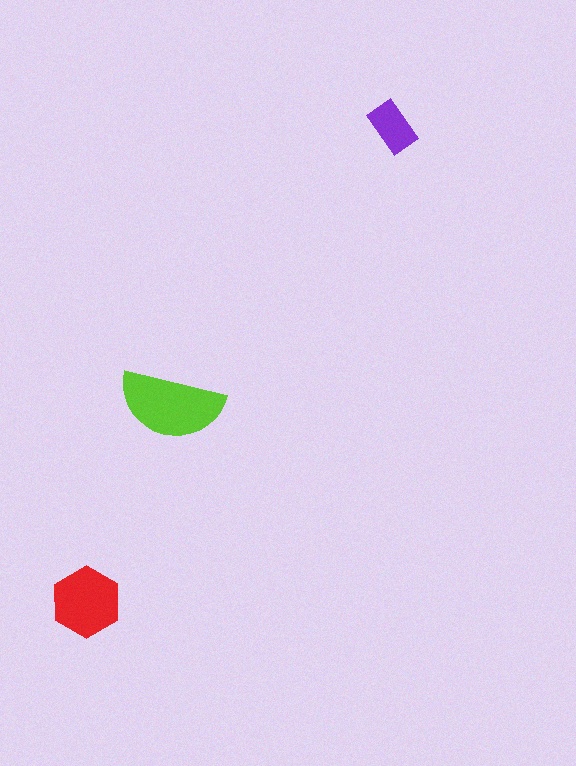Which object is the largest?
The lime semicircle.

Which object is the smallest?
The purple rectangle.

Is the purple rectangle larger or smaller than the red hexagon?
Smaller.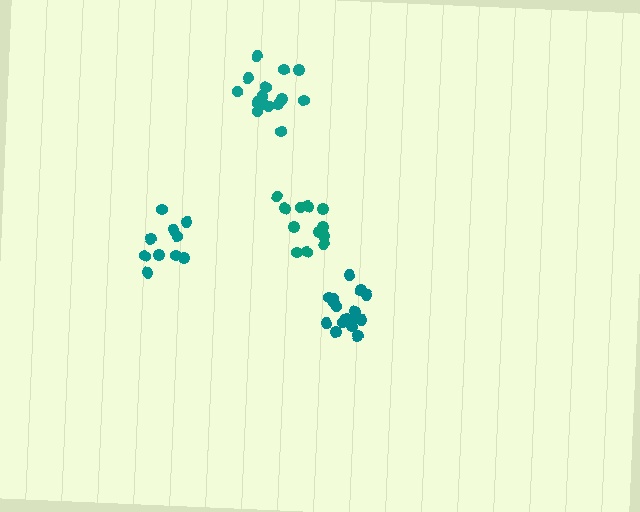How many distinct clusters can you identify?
There are 4 distinct clusters.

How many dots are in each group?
Group 1: 12 dots, Group 2: 16 dots, Group 3: 16 dots, Group 4: 10 dots (54 total).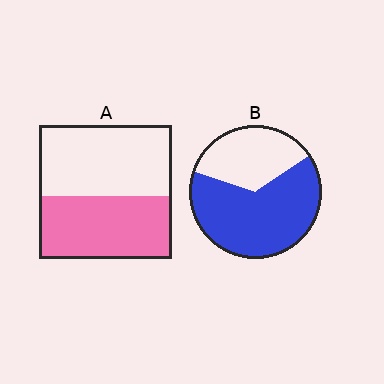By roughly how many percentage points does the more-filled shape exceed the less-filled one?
By roughly 20 percentage points (B over A).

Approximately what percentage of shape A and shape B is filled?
A is approximately 45% and B is approximately 65%.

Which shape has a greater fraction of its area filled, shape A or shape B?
Shape B.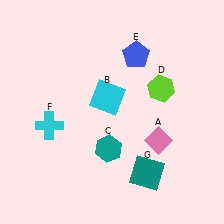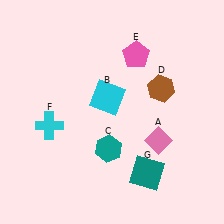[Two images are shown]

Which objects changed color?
D changed from lime to brown. E changed from blue to pink.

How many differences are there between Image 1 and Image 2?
There are 2 differences between the two images.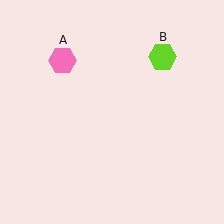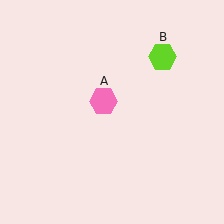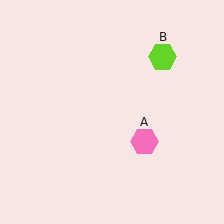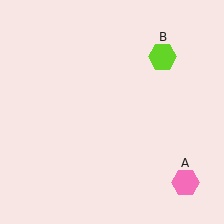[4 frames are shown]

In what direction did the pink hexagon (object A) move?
The pink hexagon (object A) moved down and to the right.